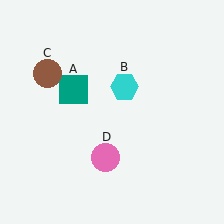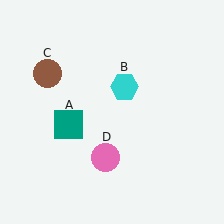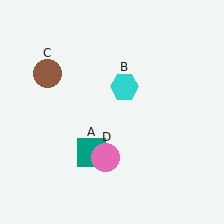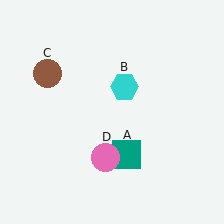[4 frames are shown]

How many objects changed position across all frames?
1 object changed position: teal square (object A).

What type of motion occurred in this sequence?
The teal square (object A) rotated counterclockwise around the center of the scene.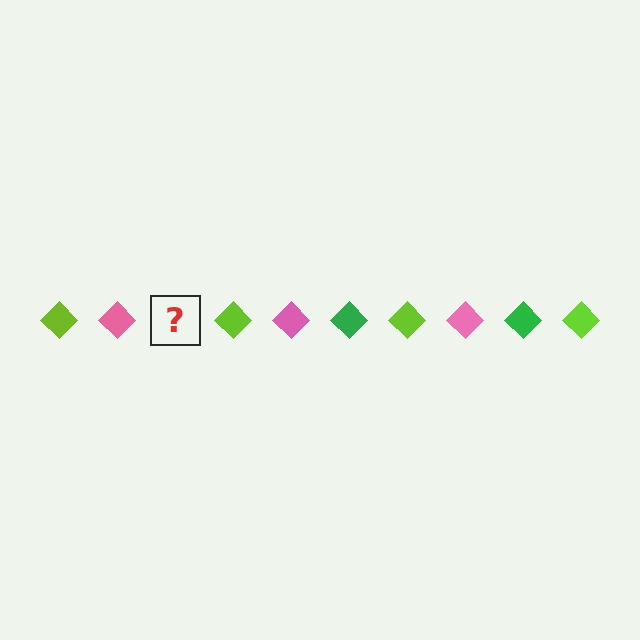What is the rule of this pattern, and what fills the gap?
The rule is that the pattern cycles through lime, pink, green diamonds. The gap should be filled with a green diamond.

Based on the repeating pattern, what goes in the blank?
The blank should be a green diamond.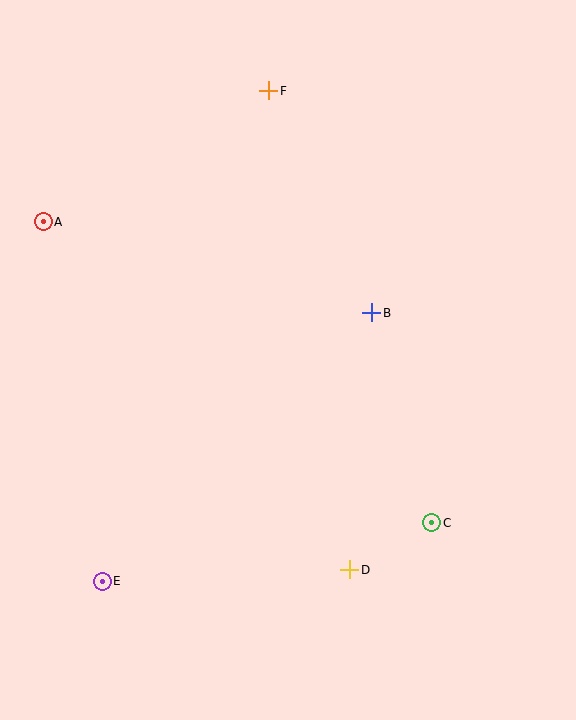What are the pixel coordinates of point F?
Point F is at (269, 91).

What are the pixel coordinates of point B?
Point B is at (372, 313).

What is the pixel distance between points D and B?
The distance between D and B is 258 pixels.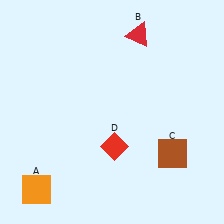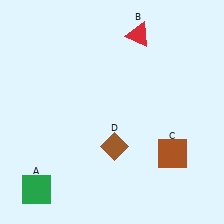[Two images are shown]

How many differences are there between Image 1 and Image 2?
There are 2 differences between the two images.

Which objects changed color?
A changed from orange to green. D changed from red to brown.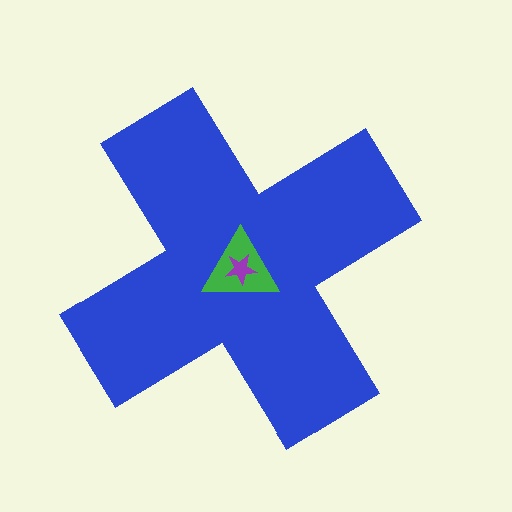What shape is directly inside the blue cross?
The green triangle.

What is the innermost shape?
The purple star.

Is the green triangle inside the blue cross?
Yes.